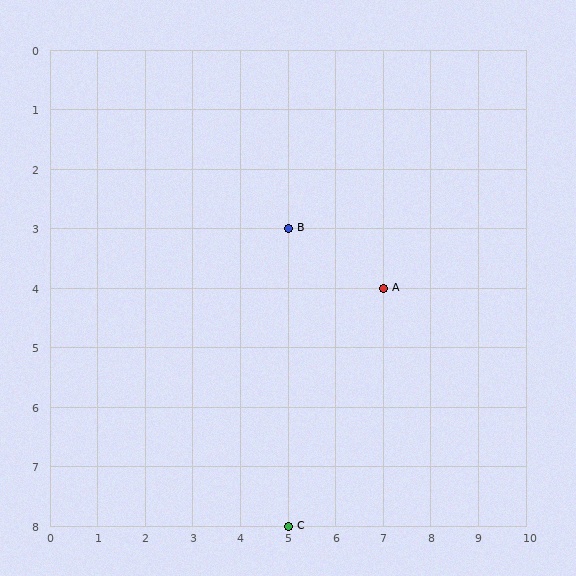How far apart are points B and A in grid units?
Points B and A are 2 columns and 1 row apart (about 2.2 grid units diagonally).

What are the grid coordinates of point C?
Point C is at grid coordinates (5, 8).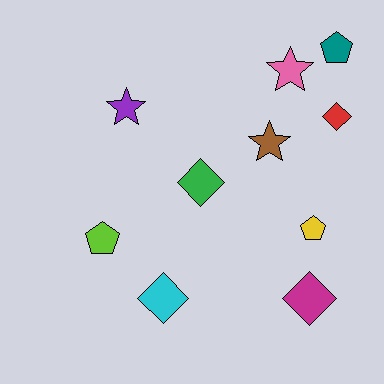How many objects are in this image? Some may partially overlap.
There are 10 objects.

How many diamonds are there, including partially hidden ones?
There are 4 diamonds.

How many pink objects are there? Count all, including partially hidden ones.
There is 1 pink object.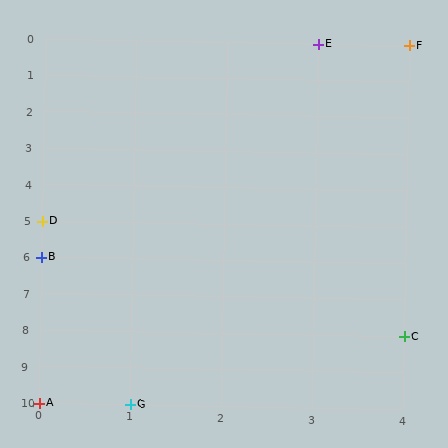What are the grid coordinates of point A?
Point A is at grid coordinates (0, 10).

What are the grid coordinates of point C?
Point C is at grid coordinates (4, 8).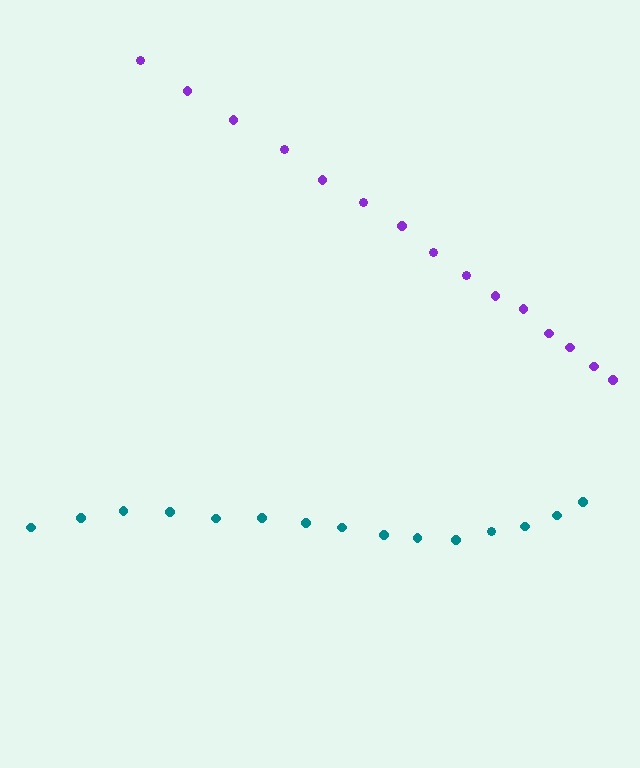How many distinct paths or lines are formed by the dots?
There are 2 distinct paths.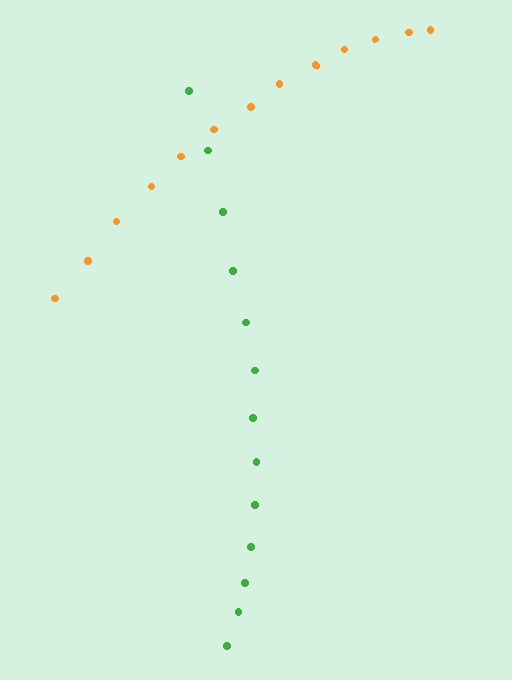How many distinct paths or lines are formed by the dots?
There are 2 distinct paths.